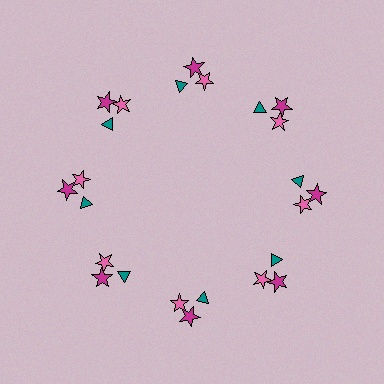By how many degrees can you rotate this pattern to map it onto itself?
The pattern maps onto itself every 45 degrees of rotation.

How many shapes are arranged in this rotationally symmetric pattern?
There are 24 shapes, arranged in 8 groups of 3.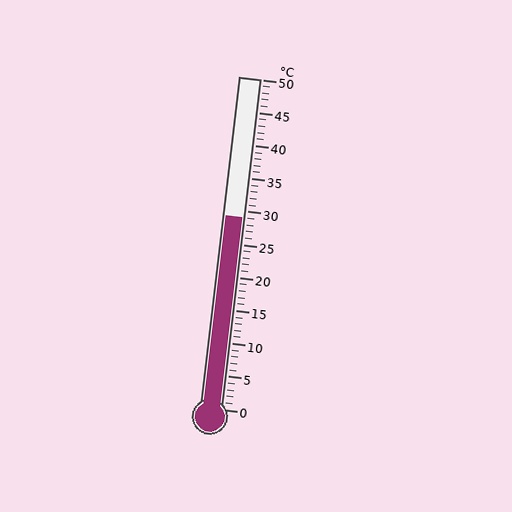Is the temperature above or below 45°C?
The temperature is below 45°C.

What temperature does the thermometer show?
The thermometer shows approximately 29°C.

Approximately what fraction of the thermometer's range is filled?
The thermometer is filled to approximately 60% of its range.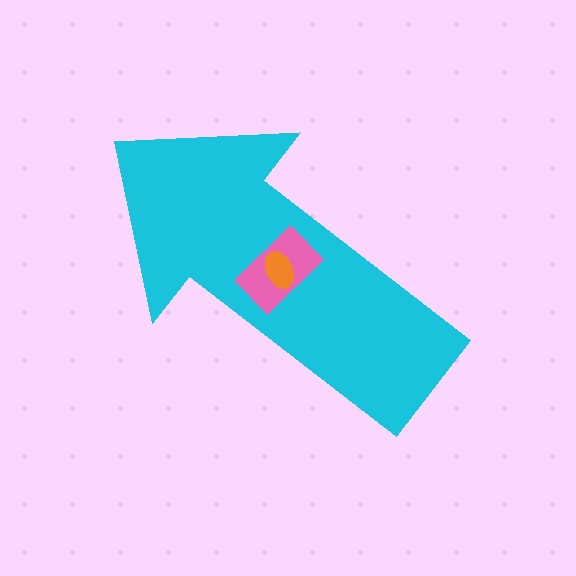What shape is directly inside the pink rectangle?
The orange ellipse.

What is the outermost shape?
The cyan arrow.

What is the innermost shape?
The orange ellipse.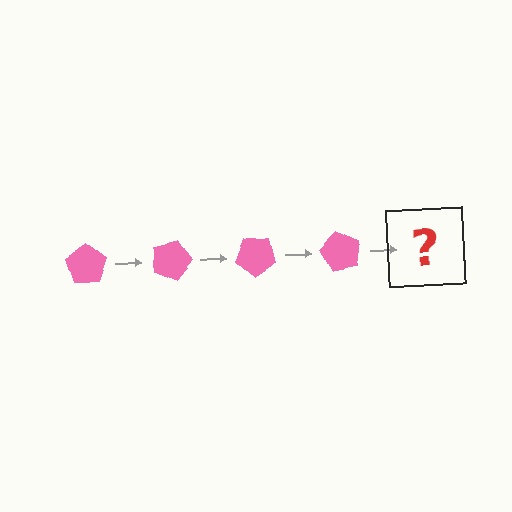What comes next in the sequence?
The next element should be a pink pentagon rotated 80 degrees.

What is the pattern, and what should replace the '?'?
The pattern is that the pentagon rotates 20 degrees each step. The '?' should be a pink pentagon rotated 80 degrees.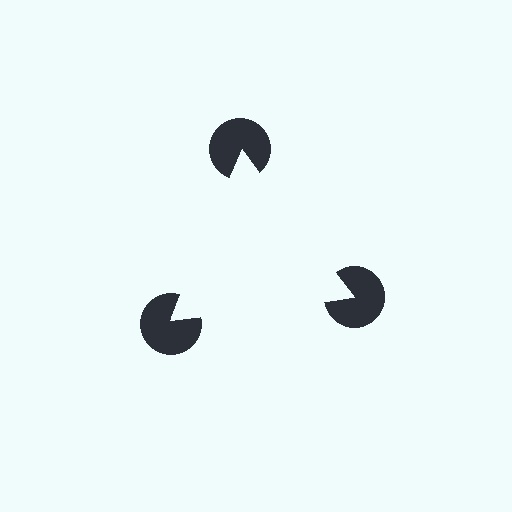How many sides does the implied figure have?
3 sides.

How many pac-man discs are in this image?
There are 3 — one at each vertex of the illusory triangle.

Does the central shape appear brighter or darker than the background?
It typically appears slightly brighter than the background, even though no actual brightness change is drawn.